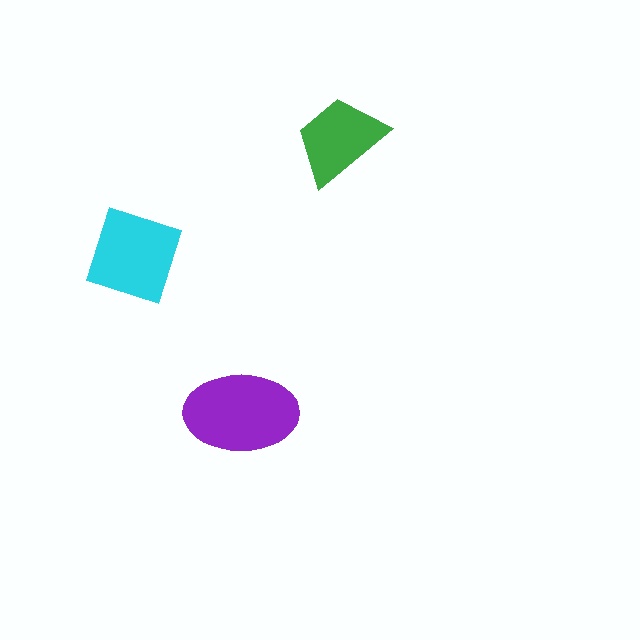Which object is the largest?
The purple ellipse.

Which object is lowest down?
The purple ellipse is bottommost.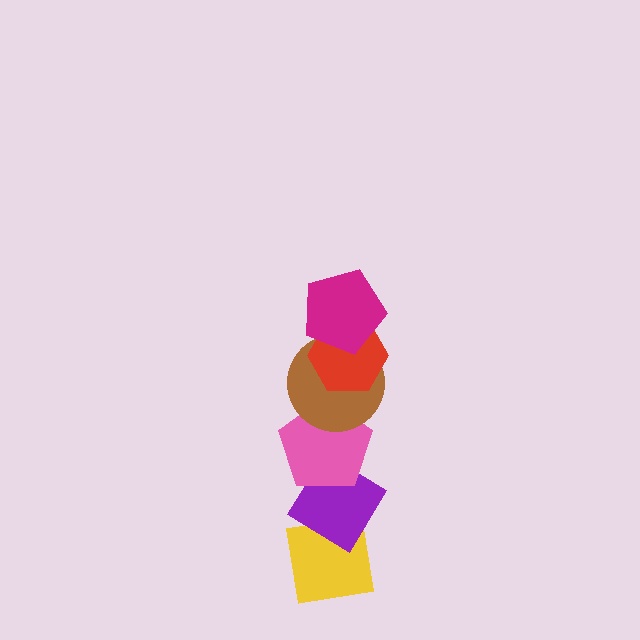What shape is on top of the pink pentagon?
The brown circle is on top of the pink pentagon.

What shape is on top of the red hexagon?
The magenta pentagon is on top of the red hexagon.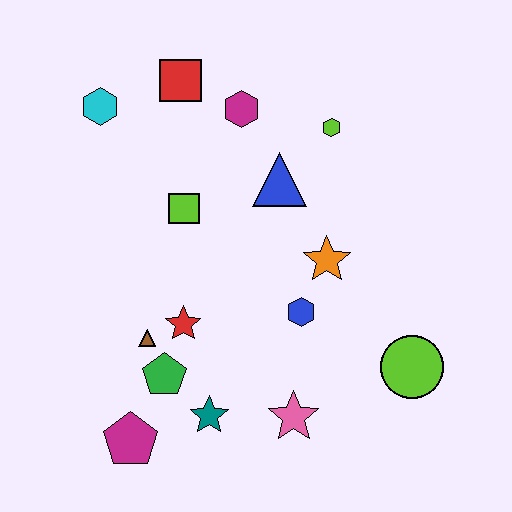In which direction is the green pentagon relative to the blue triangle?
The green pentagon is below the blue triangle.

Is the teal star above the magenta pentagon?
Yes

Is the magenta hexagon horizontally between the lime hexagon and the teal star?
Yes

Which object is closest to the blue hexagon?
The orange star is closest to the blue hexagon.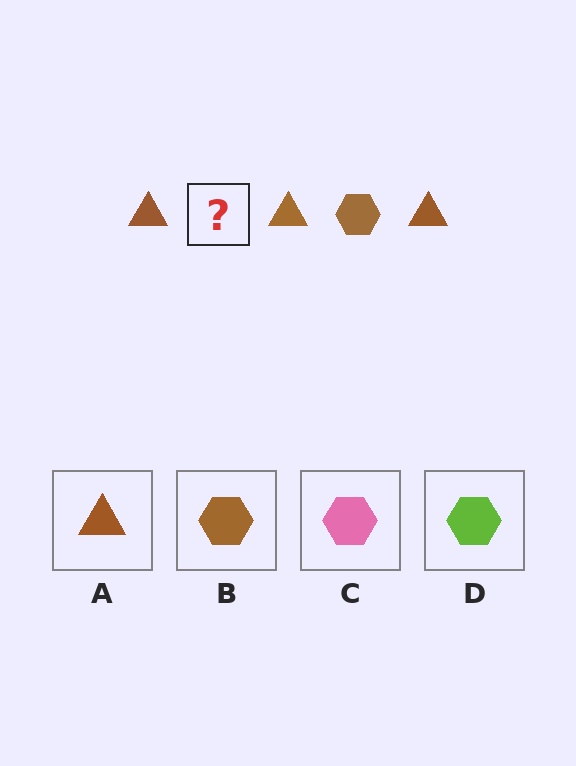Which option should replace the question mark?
Option B.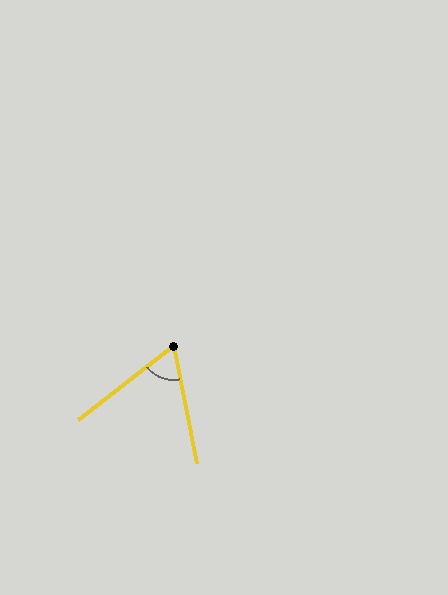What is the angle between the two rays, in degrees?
Approximately 64 degrees.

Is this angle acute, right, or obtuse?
It is acute.